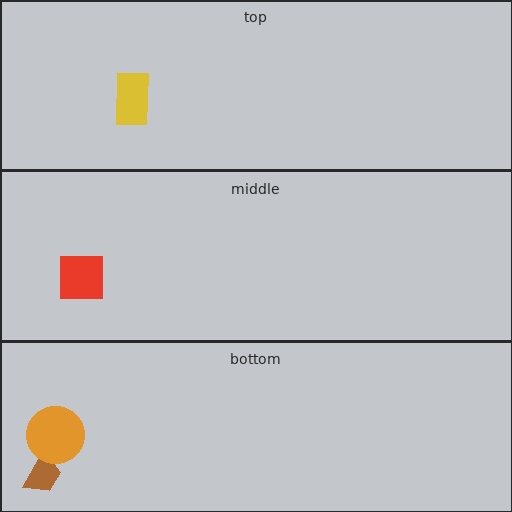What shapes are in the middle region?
The red square.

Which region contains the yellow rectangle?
The top region.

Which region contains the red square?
The middle region.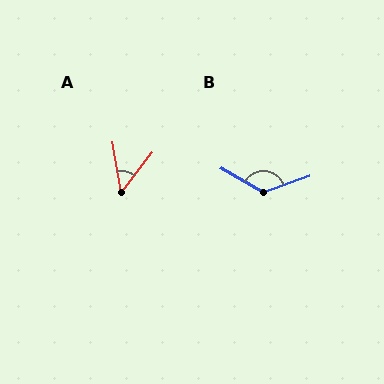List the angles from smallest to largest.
A (47°), B (130°).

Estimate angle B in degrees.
Approximately 130 degrees.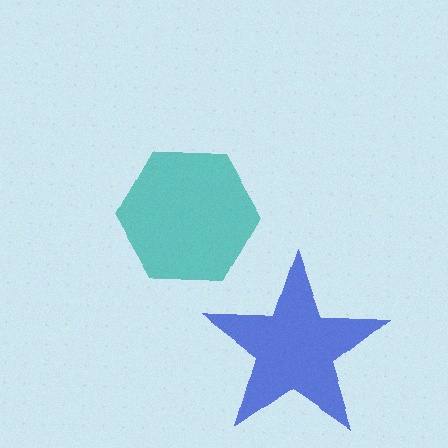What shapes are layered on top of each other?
The layered shapes are: a blue star, a teal hexagon.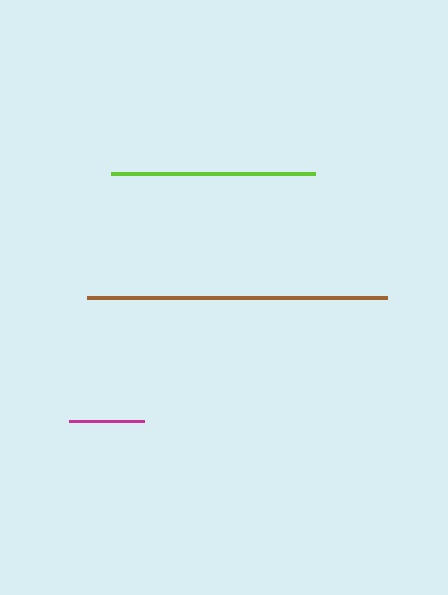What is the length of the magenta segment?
The magenta segment is approximately 75 pixels long.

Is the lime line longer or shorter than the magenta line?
The lime line is longer than the magenta line.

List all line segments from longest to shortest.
From longest to shortest: brown, lime, magenta.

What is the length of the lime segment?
The lime segment is approximately 204 pixels long.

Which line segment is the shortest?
The magenta line is the shortest at approximately 75 pixels.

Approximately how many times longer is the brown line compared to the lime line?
The brown line is approximately 1.5 times the length of the lime line.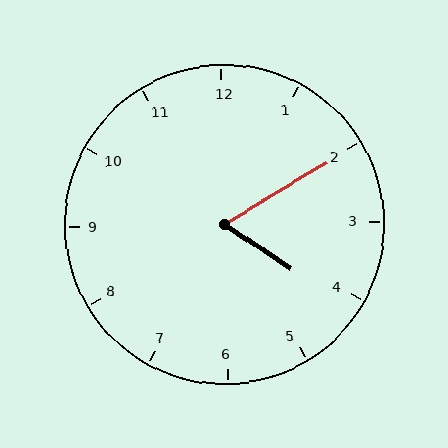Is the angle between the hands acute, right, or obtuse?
It is acute.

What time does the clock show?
4:10.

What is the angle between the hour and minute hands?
Approximately 65 degrees.